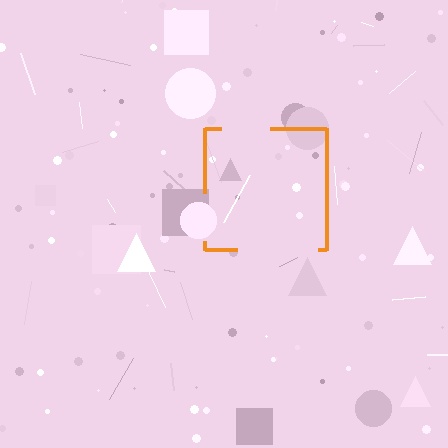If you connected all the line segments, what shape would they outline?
They would outline a square.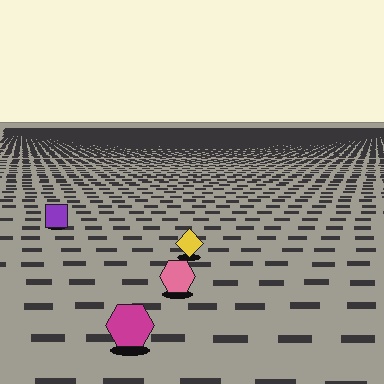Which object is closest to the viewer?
The magenta hexagon is closest. The texture marks near it are larger and more spread out.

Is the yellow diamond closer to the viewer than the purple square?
Yes. The yellow diamond is closer — you can tell from the texture gradient: the ground texture is coarser near it.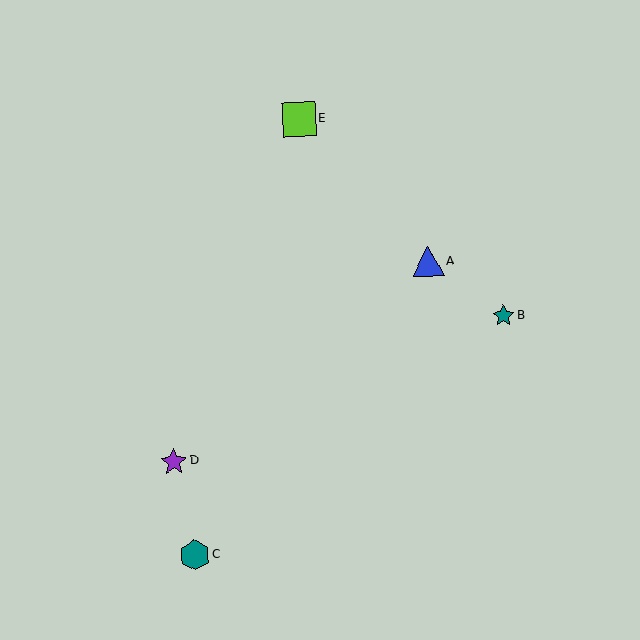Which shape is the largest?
The lime square (labeled E) is the largest.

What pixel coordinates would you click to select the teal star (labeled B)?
Click at (504, 316) to select the teal star B.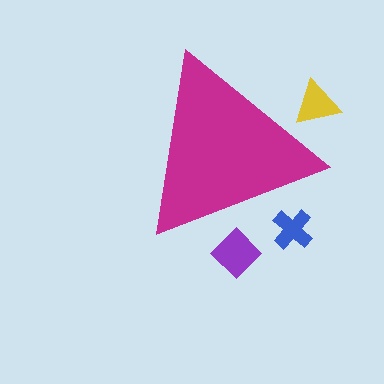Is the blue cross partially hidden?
Yes, the blue cross is partially hidden behind the magenta triangle.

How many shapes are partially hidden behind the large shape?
3 shapes are partially hidden.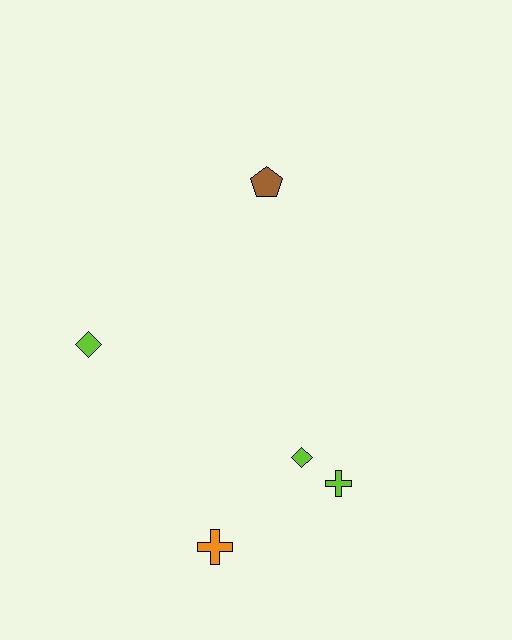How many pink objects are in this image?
There are no pink objects.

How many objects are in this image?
There are 5 objects.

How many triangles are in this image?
There are no triangles.